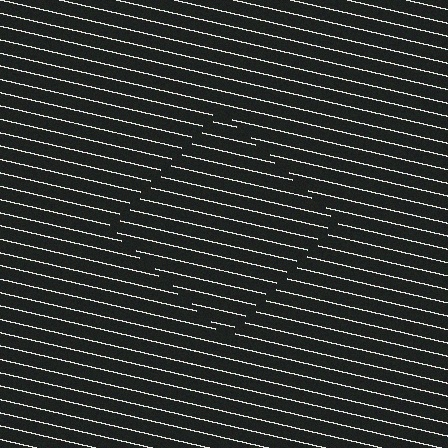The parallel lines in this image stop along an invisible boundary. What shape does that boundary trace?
An illusory square. The interior of the shape contains the same grating, shifted by half a period — the contour is defined by the phase discontinuity where line-ends from the inner and outer gratings abut.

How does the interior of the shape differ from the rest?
The interior of the shape contains the same grating, shifted by half a period — the contour is defined by the phase discontinuity where line-ends from the inner and outer gratings abut.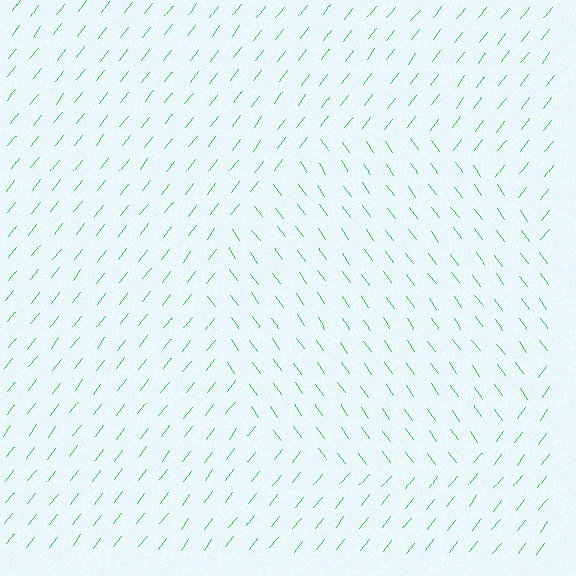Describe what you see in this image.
The image is filled with small green line segments. A circle region in the image has lines oriented differently from the surrounding lines, creating a visible texture boundary.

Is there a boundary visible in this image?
Yes, there is a texture boundary formed by a change in line orientation.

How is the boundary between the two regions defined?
The boundary is defined purely by a change in line orientation (approximately 73 degrees difference). All lines are the same color and thickness.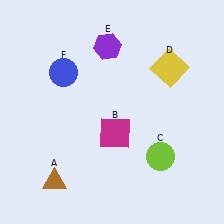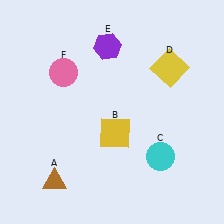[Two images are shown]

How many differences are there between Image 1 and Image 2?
There are 3 differences between the two images.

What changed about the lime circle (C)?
In Image 1, C is lime. In Image 2, it changed to cyan.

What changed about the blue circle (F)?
In Image 1, F is blue. In Image 2, it changed to pink.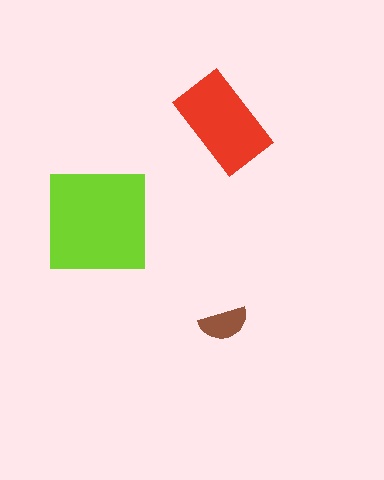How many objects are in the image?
There are 3 objects in the image.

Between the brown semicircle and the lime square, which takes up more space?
The lime square.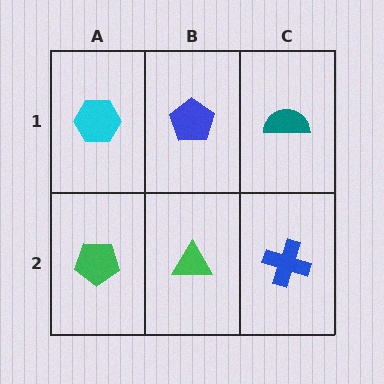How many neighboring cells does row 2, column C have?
2.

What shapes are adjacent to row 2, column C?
A teal semicircle (row 1, column C), a green triangle (row 2, column B).